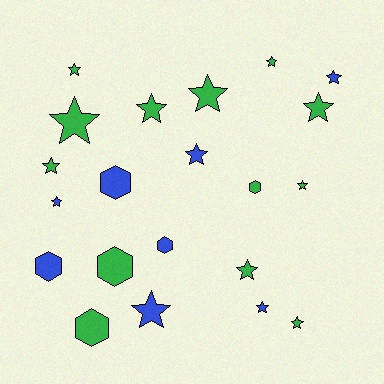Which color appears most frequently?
Green, with 13 objects.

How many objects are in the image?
There are 21 objects.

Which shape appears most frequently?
Star, with 15 objects.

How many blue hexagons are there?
There are 3 blue hexagons.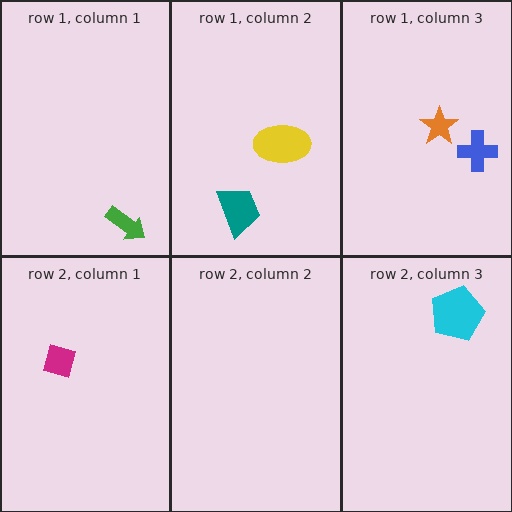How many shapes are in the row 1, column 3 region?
2.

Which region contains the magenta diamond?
The row 2, column 1 region.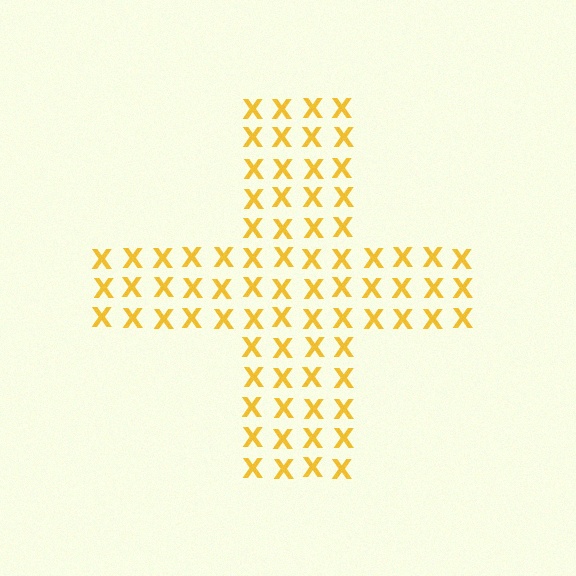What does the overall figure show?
The overall figure shows a cross.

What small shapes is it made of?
It is made of small letter X's.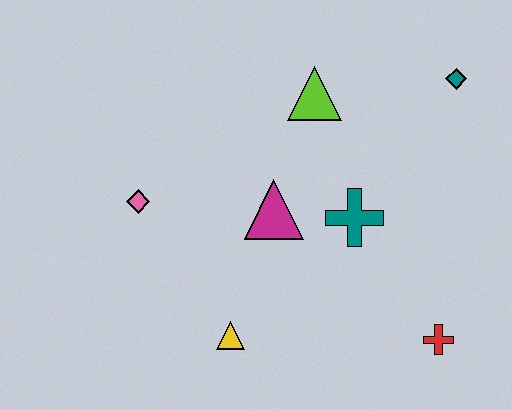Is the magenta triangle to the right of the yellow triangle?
Yes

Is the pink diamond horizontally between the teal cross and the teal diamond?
No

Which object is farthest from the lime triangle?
The red cross is farthest from the lime triangle.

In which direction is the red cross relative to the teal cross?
The red cross is below the teal cross.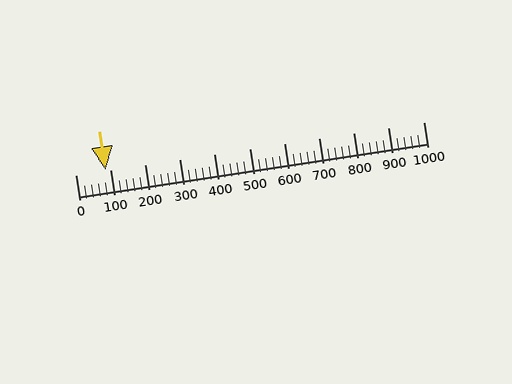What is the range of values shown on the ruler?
The ruler shows values from 0 to 1000.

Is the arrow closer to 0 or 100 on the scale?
The arrow is closer to 100.